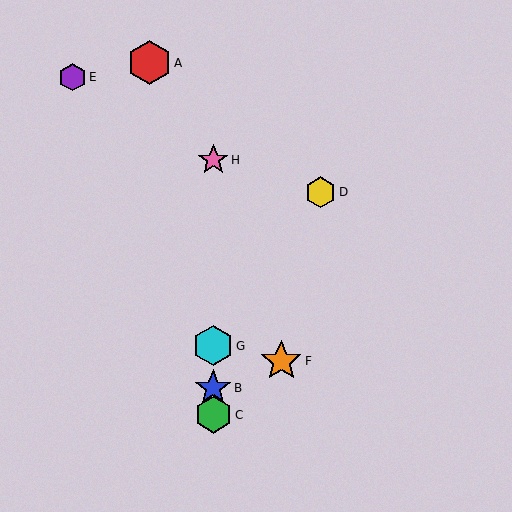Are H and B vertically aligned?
Yes, both are at x≈213.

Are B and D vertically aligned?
No, B is at x≈213 and D is at x≈321.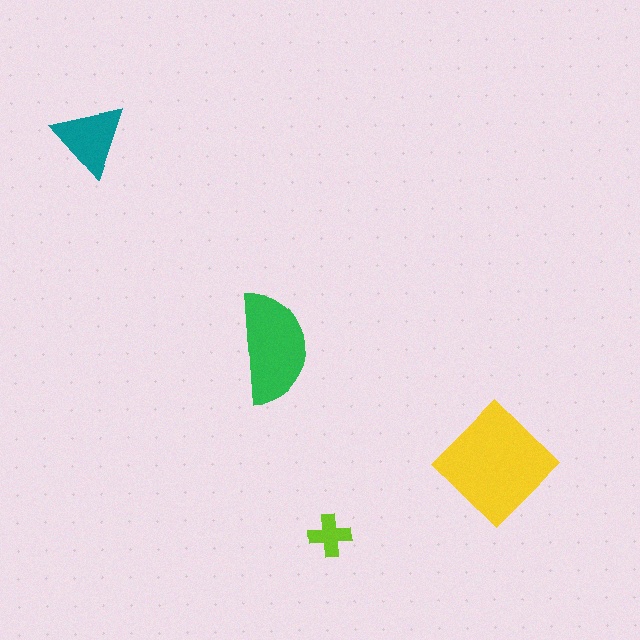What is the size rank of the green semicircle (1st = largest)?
2nd.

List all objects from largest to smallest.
The yellow diamond, the green semicircle, the teal triangle, the lime cross.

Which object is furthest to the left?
The teal triangle is leftmost.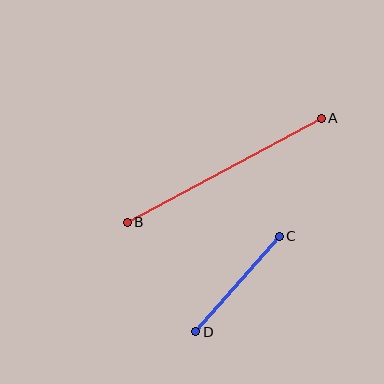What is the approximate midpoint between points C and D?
The midpoint is at approximately (238, 284) pixels.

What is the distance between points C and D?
The distance is approximately 127 pixels.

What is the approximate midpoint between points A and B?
The midpoint is at approximately (224, 170) pixels.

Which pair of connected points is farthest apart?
Points A and B are farthest apart.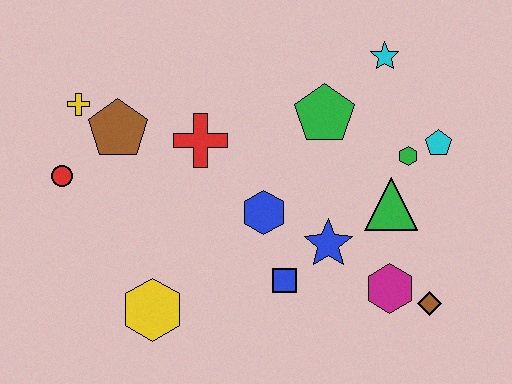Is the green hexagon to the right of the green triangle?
Yes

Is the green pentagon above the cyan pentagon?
Yes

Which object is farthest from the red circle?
The brown diamond is farthest from the red circle.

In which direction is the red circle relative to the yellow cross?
The red circle is below the yellow cross.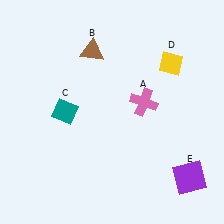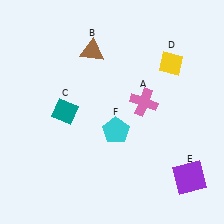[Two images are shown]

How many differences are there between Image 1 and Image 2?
There is 1 difference between the two images.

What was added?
A cyan pentagon (F) was added in Image 2.